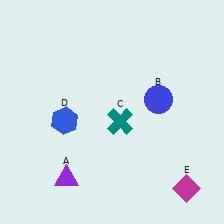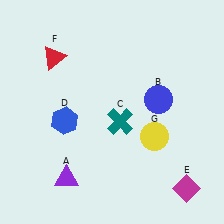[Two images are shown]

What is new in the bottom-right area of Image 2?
A yellow circle (G) was added in the bottom-right area of Image 2.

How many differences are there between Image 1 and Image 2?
There are 2 differences between the two images.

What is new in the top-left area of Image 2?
A red triangle (F) was added in the top-left area of Image 2.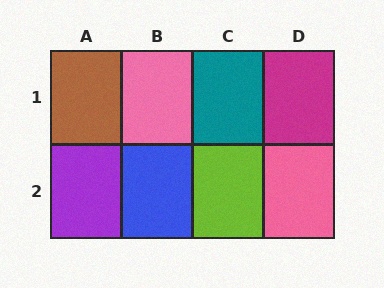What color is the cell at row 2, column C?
Lime.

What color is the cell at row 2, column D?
Pink.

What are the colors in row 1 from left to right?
Brown, pink, teal, magenta.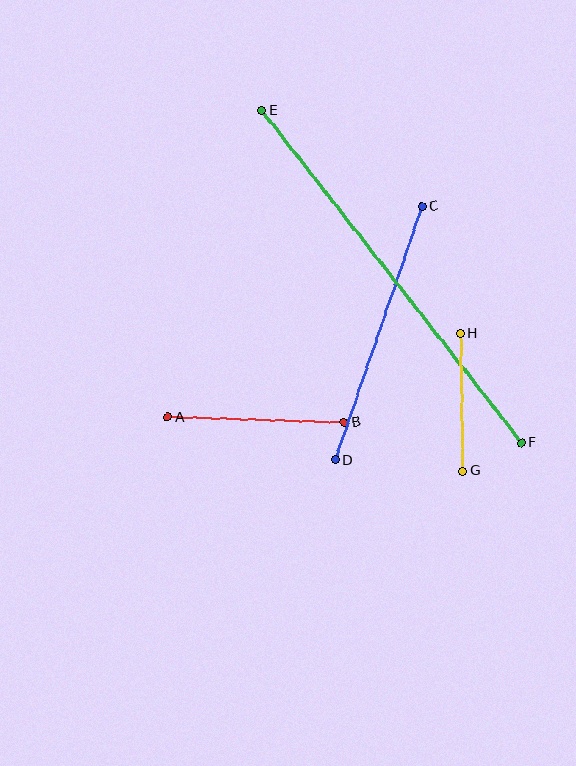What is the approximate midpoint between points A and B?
The midpoint is at approximately (256, 420) pixels.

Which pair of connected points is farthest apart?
Points E and F are farthest apart.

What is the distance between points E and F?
The distance is approximately 422 pixels.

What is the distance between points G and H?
The distance is approximately 138 pixels.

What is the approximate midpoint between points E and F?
The midpoint is at approximately (392, 277) pixels.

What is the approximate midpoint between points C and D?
The midpoint is at approximately (378, 333) pixels.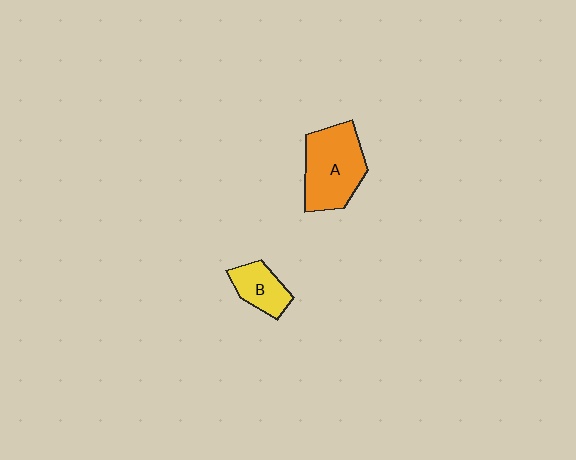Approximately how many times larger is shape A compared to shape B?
Approximately 2.0 times.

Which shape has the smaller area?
Shape B (yellow).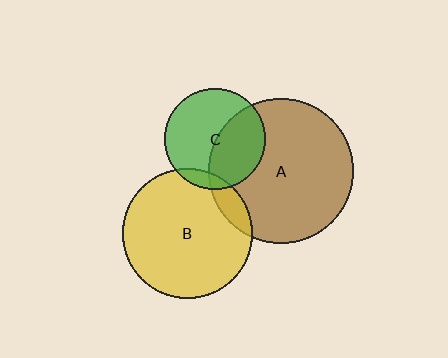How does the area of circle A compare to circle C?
Approximately 2.0 times.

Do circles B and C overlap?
Yes.